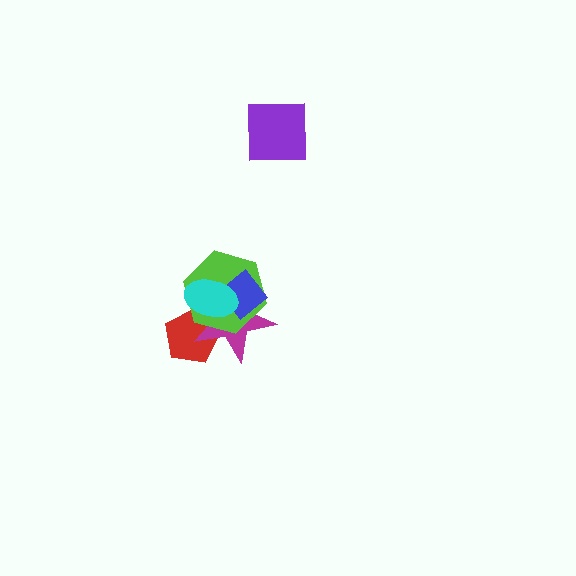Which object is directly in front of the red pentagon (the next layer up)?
The magenta star is directly in front of the red pentagon.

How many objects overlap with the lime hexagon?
4 objects overlap with the lime hexagon.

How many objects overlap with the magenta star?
4 objects overlap with the magenta star.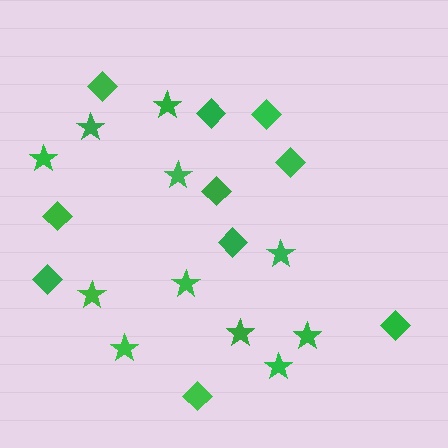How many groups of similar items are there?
There are 2 groups: one group of stars (11) and one group of diamonds (10).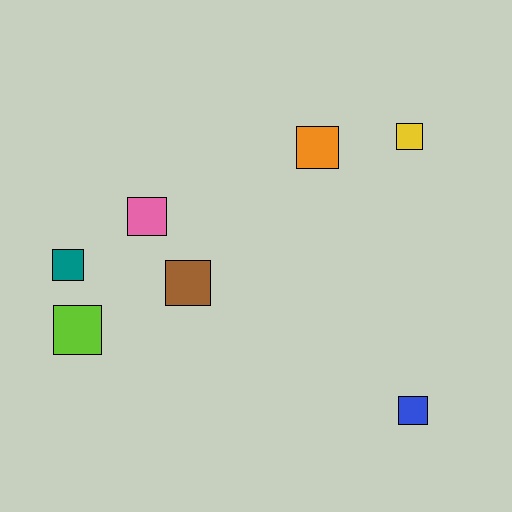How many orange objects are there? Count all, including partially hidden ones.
There is 1 orange object.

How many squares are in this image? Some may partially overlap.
There are 7 squares.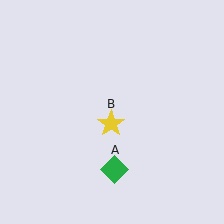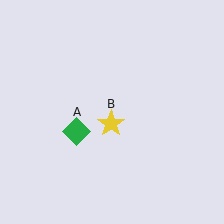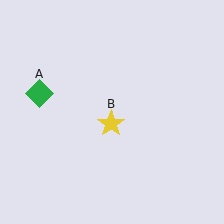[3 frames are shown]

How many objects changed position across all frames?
1 object changed position: green diamond (object A).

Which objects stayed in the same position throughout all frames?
Yellow star (object B) remained stationary.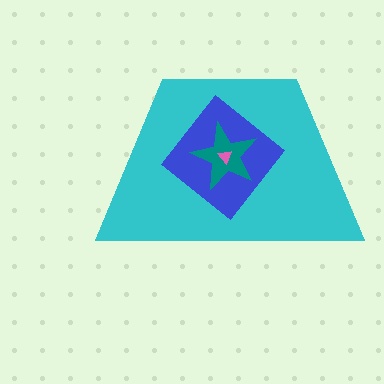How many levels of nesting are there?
4.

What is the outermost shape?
The cyan trapezoid.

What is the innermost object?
The pink triangle.